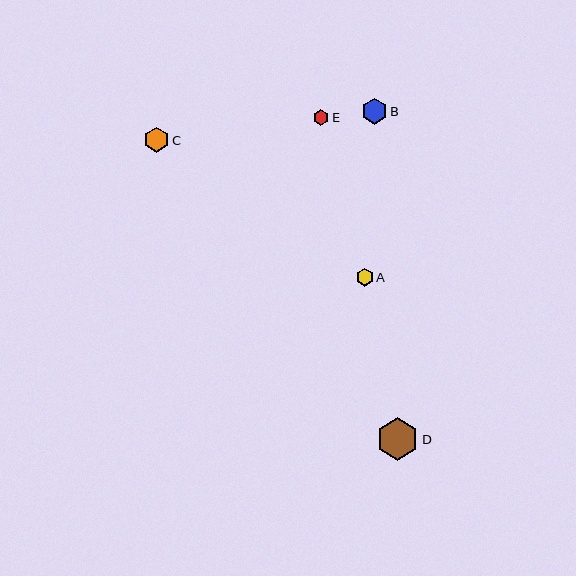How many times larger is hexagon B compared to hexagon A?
Hexagon B is approximately 1.5 times the size of hexagon A.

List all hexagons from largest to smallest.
From largest to smallest: D, B, C, A, E.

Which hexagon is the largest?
Hexagon D is the largest with a size of approximately 42 pixels.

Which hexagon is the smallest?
Hexagon E is the smallest with a size of approximately 16 pixels.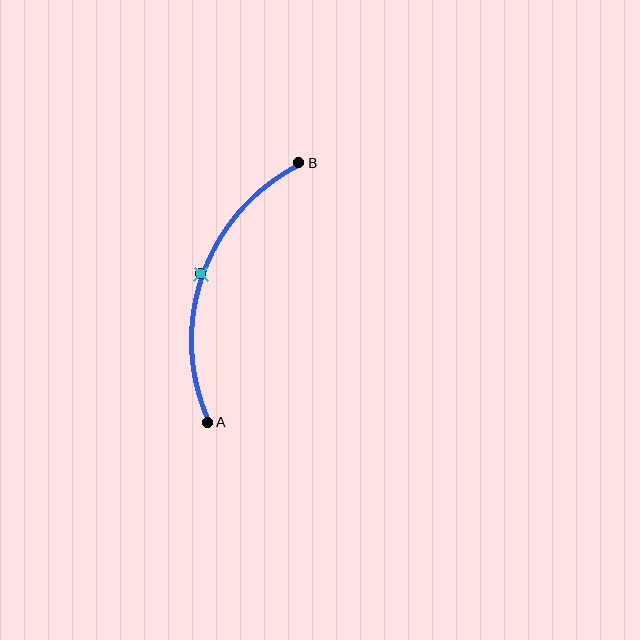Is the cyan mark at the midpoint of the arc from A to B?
Yes. The cyan mark lies on the arc at equal arc-length from both A and B — it is the arc midpoint.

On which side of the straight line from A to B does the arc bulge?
The arc bulges to the left of the straight line connecting A and B.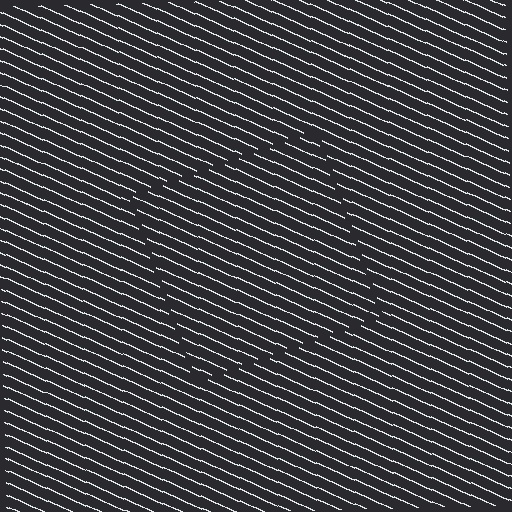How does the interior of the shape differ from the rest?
The interior of the shape contains the same grating, shifted by half a period — the contour is defined by the phase discontinuity where line-ends from the inner and outer gratings abut.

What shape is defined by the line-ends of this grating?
An illusory square. The interior of the shape contains the same grating, shifted by half a period — the contour is defined by the phase discontinuity where line-ends from the inner and outer gratings abut.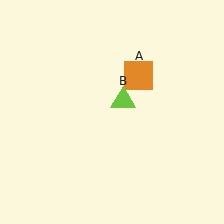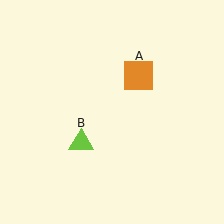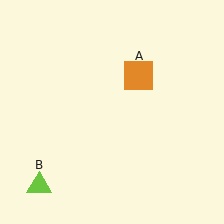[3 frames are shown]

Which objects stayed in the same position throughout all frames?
Orange square (object A) remained stationary.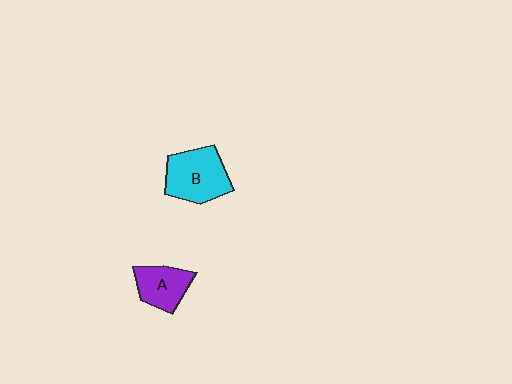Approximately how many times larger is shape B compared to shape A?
Approximately 1.4 times.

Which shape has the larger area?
Shape B (cyan).